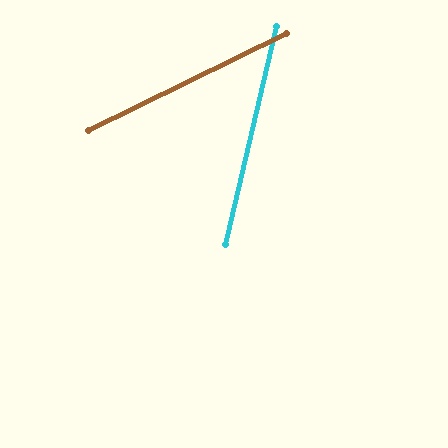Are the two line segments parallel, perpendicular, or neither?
Neither parallel nor perpendicular — they differ by about 51°.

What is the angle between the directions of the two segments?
Approximately 51 degrees.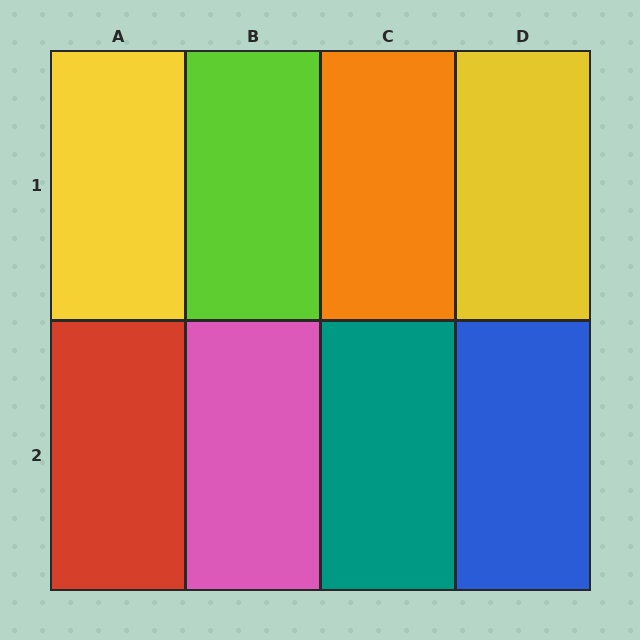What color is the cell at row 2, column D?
Blue.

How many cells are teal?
1 cell is teal.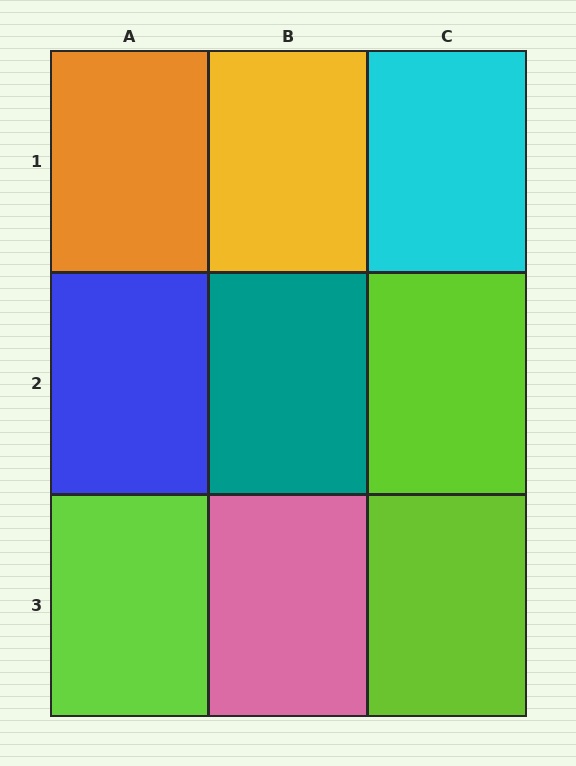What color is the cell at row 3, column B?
Pink.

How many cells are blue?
1 cell is blue.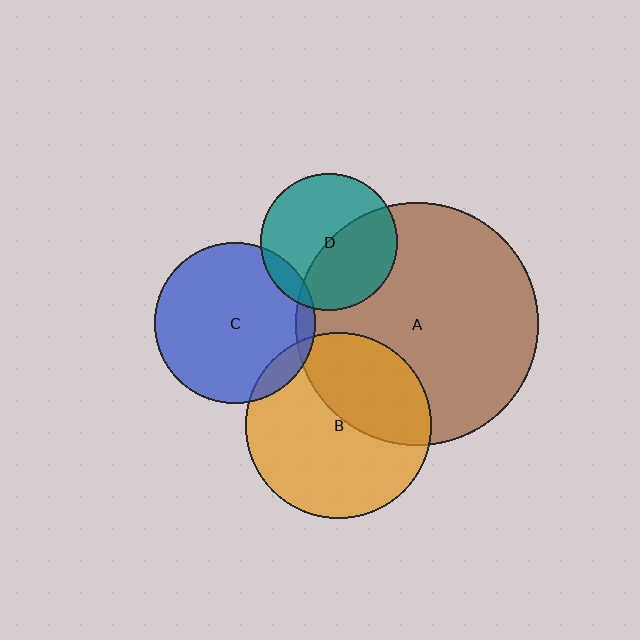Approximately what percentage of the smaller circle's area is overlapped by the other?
Approximately 5%.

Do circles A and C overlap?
Yes.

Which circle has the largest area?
Circle A (brown).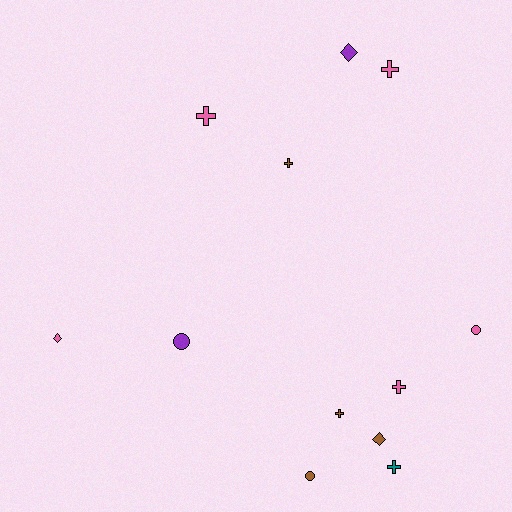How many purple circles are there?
There is 1 purple circle.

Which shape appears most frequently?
Cross, with 6 objects.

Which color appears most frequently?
Pink, with 5 objects.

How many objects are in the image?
There are 12 objects.